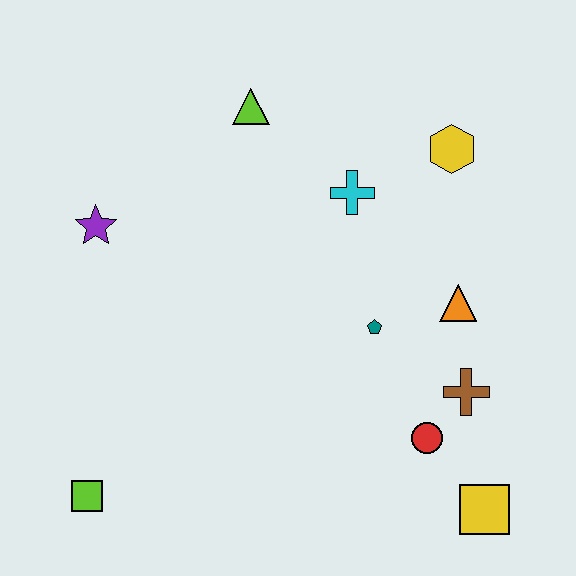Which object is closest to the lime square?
The purple star is closest to the lime square.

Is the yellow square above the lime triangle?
No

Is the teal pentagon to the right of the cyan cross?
Yes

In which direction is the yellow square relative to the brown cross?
The yellow square is below the brown cross.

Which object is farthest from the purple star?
The yellow square is farthest from the purple star.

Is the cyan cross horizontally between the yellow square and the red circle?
No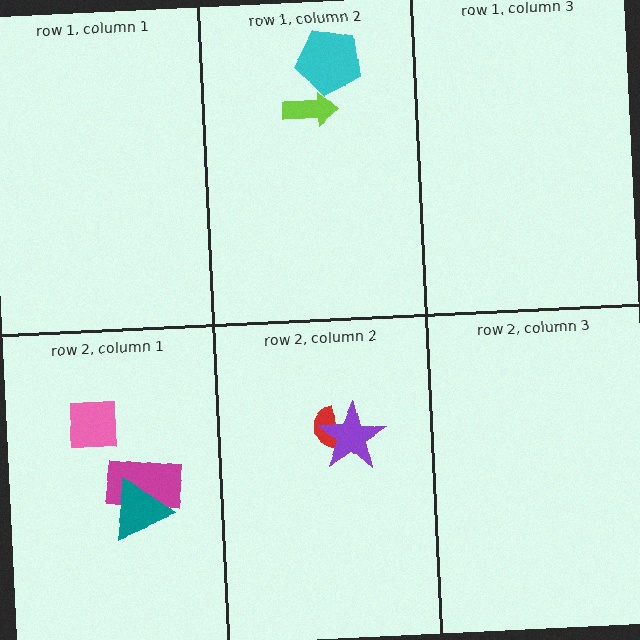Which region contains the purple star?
The row 2, column 2 region.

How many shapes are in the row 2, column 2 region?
2.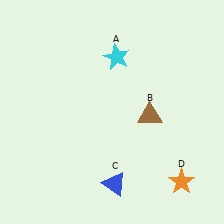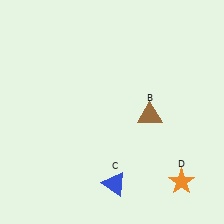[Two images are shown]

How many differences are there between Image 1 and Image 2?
There is 1 difference between the two images.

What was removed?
The cyan star (A) was removed in Image 2.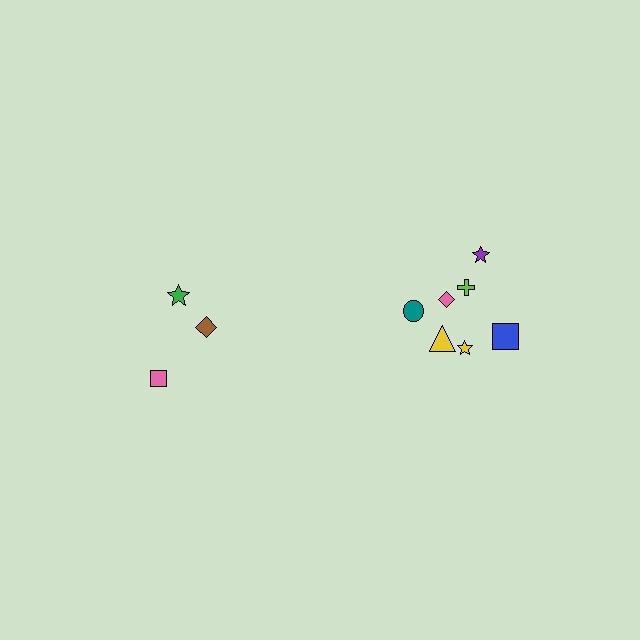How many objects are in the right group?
There are 7 objects.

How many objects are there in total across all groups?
There are 10 objects.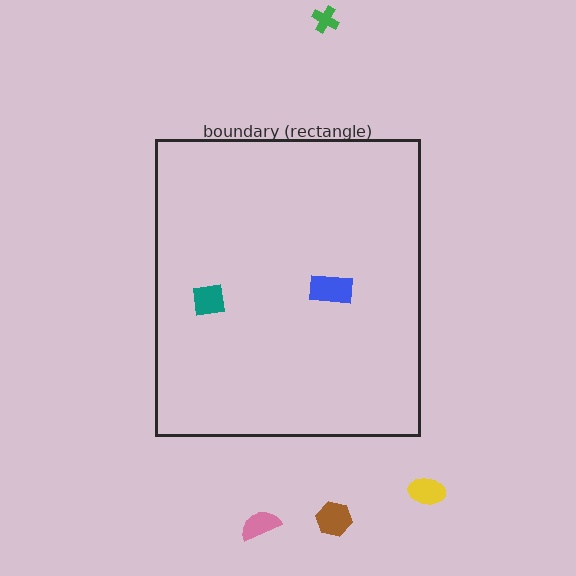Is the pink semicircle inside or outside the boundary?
Outside.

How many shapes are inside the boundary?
2 inside, 4 outside.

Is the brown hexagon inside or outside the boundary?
Outside.